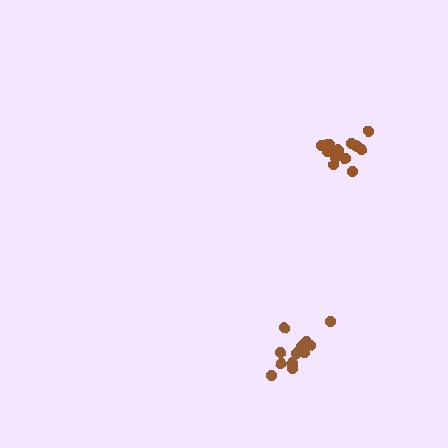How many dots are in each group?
Group 1: 13 dots, Group 2: 14 dots (27 total).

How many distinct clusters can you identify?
There are 2 distinct clusters.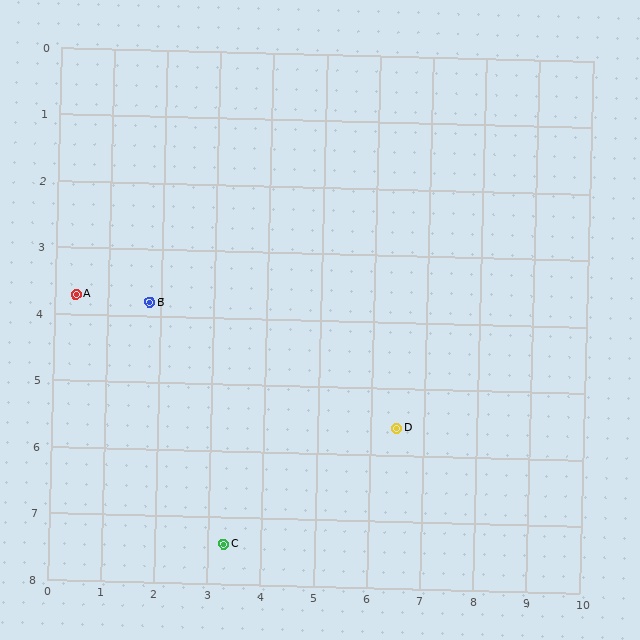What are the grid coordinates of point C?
Point C is at approximately (3.3, 7.4).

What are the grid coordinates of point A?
Point A is at approximately (0.4, 3.7).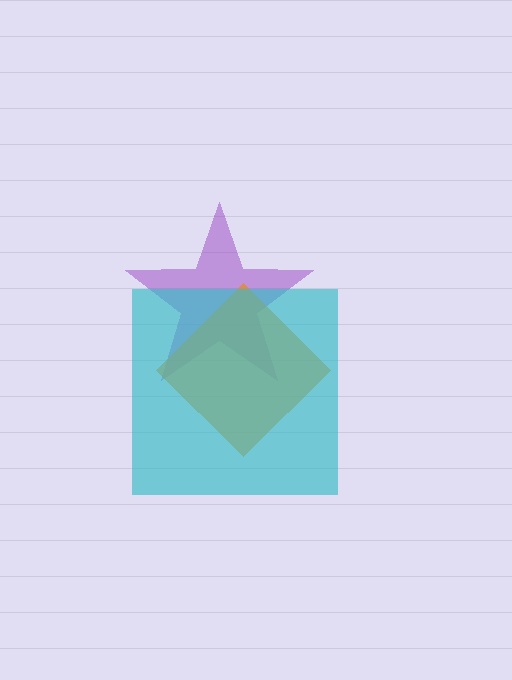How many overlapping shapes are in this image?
There are 3 overlapping shapes in the image.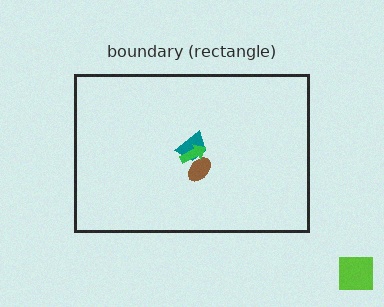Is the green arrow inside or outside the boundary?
Inside.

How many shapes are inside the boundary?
3 inside, 1 outside.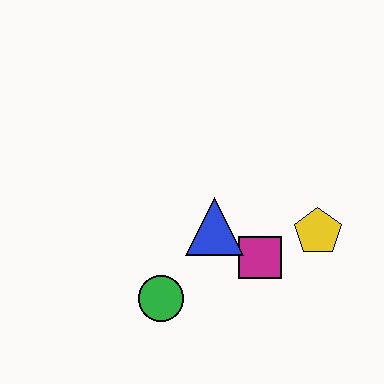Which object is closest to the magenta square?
The blue triangle is closest to the magenta square.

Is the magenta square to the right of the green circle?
Yes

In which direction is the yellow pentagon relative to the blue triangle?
The yellow pentagon is to the right of the blue triangle.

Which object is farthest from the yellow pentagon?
The green circle is farthest from the yellow pentagon.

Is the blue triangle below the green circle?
No